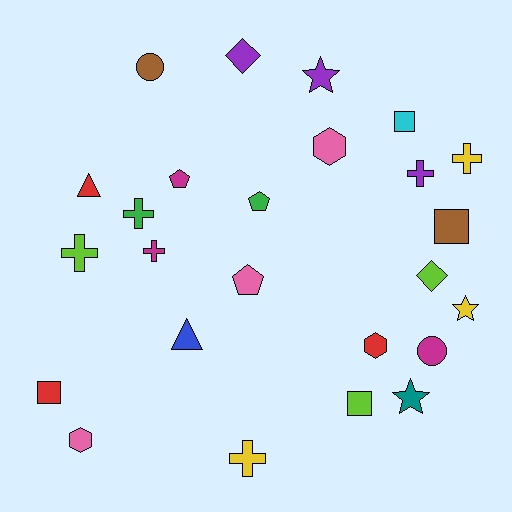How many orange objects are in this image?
There are no orange objects.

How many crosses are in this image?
There are 6 crosses.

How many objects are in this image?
There are 25 objects.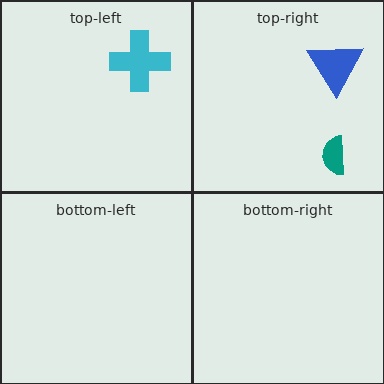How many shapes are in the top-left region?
1.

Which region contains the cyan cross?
The top-left region.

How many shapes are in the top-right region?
2.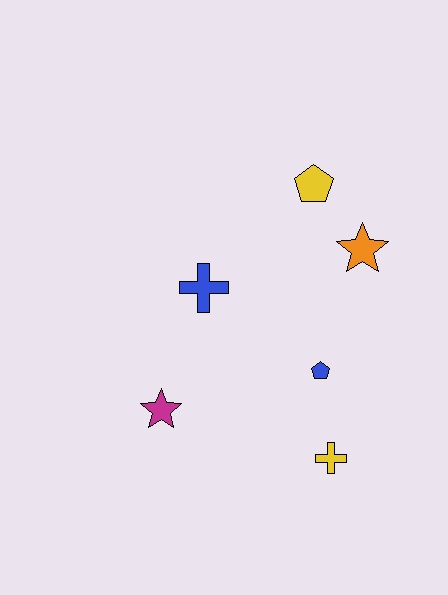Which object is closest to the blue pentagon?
The yellow cross is closest to the blue pentagon.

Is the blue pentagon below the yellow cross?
No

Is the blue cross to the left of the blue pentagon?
Yes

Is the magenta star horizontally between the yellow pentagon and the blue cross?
No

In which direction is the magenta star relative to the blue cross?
The magenta star is below the blue cross.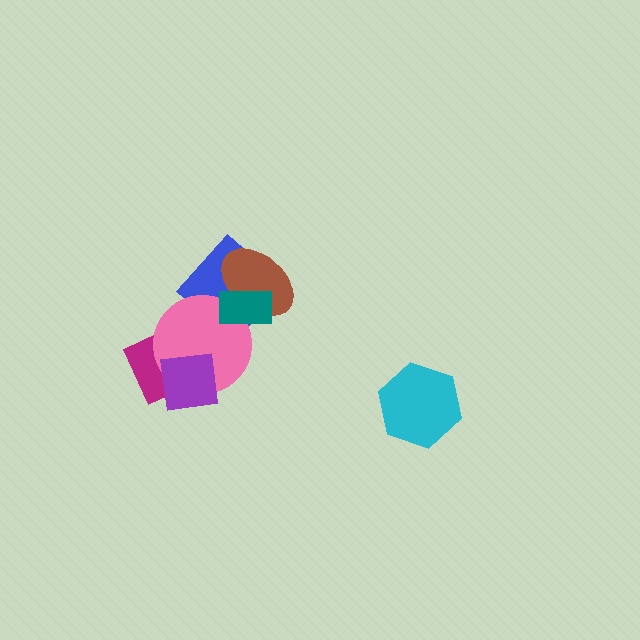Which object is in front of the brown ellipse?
The teal rectangle is in front of the brown ellipse.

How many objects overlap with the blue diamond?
3 objects overlap with the blue diamond.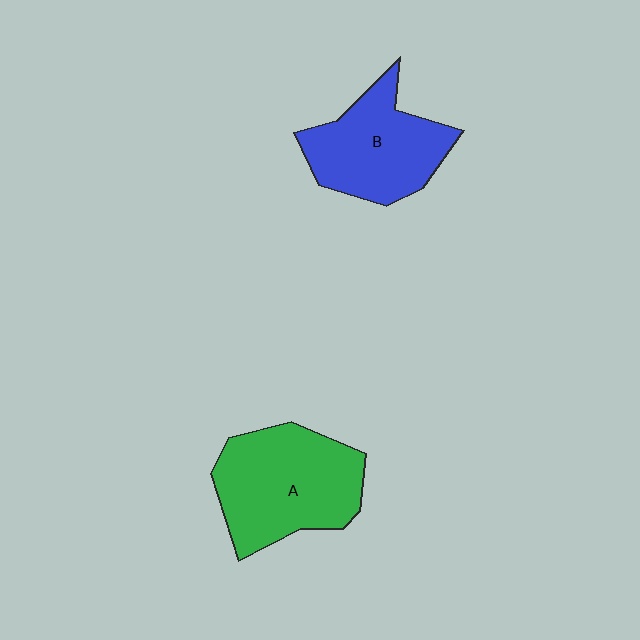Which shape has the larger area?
Shape A (green).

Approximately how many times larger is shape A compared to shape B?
Approximately 1.2 times.